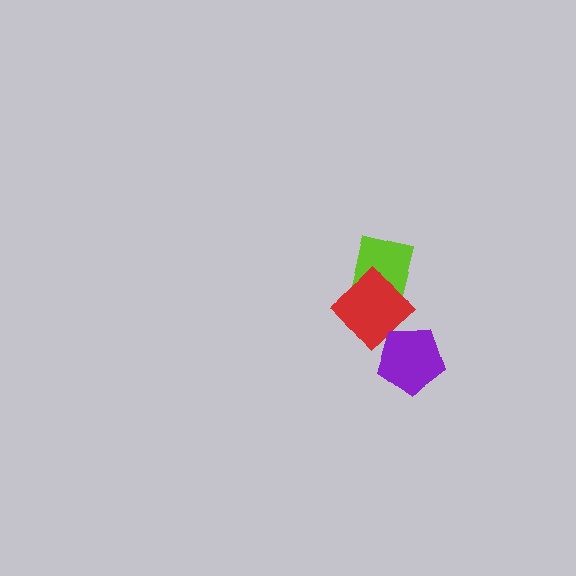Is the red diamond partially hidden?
Yes, it is partially covered by another shape.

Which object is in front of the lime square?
The red diamond is in front of the lime square.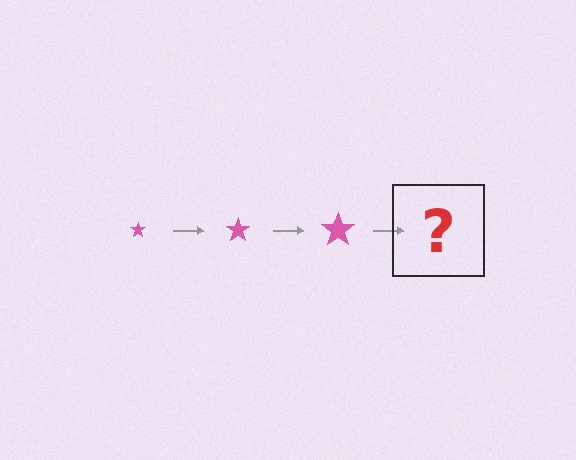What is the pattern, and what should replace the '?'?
The pattern is that the star gets progressively larger each step. The '?' should be a pink star, larger than the previous one.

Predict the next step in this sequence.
The next step is a pink star, larger than the previous one.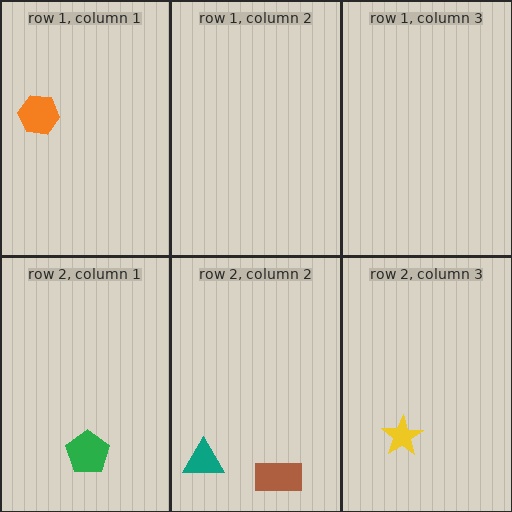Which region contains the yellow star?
The row 2, column 3 region.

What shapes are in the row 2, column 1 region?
The green pentagon.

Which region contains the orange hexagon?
The row 1, column 1 region.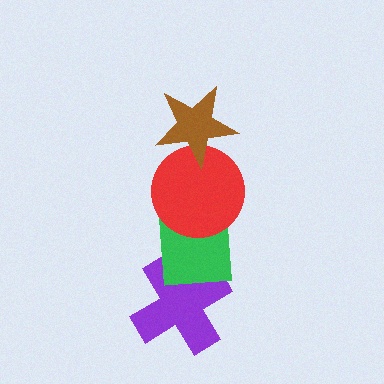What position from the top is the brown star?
The brown star is 1st from the top.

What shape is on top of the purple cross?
The green square is on top of the purple cross.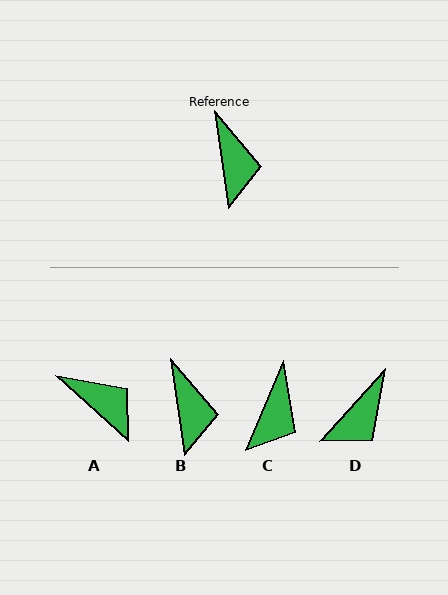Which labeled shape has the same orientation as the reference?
B.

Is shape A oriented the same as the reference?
No, it is off by about 40 degrees.